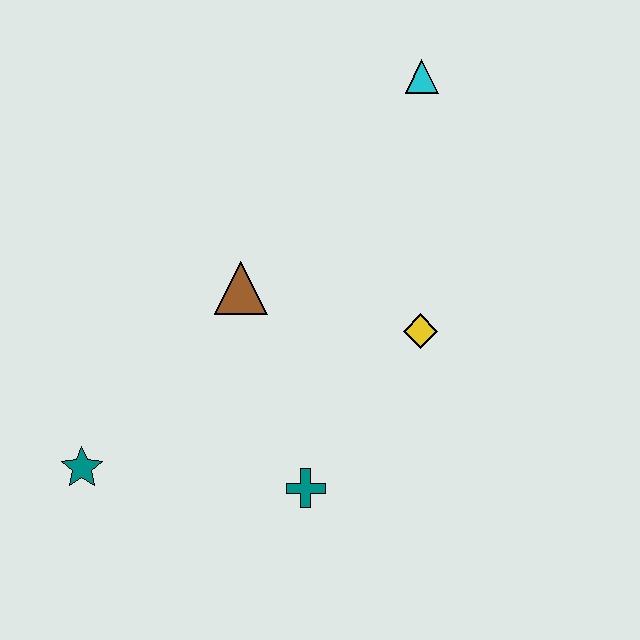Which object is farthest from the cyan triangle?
The teal star is farthest from the cyan triangle.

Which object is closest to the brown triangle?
The yellow diamond is closest to the brown triangle.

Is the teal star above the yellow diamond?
No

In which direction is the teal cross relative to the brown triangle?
The teal cross is below the brown triangle.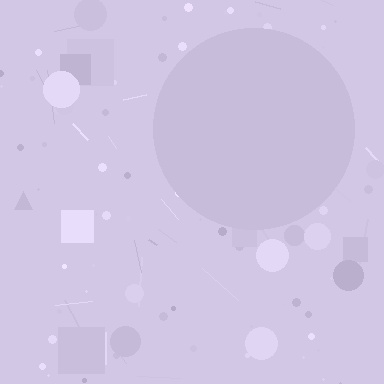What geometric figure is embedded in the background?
A circle is embedded in the background.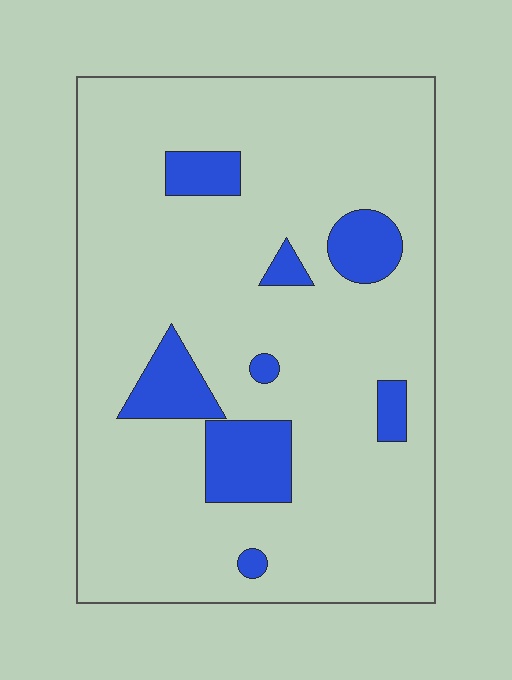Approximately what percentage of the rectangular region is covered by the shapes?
Approximately 15%.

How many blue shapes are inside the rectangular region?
8.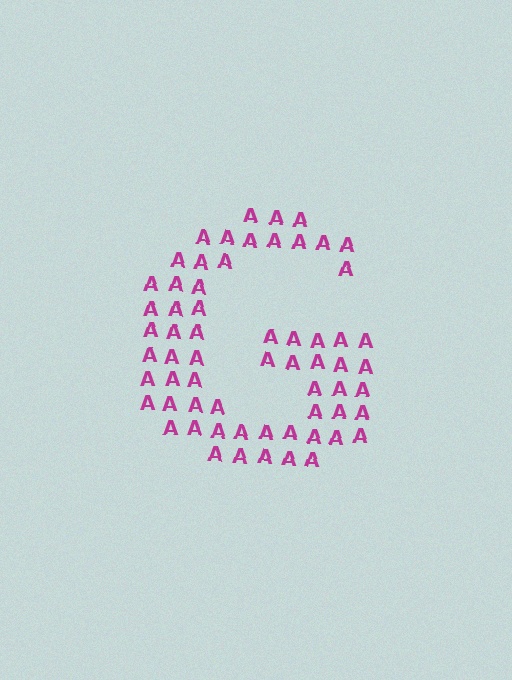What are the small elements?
The small elements are letter A's.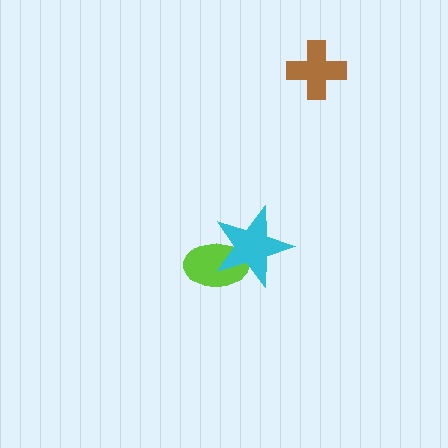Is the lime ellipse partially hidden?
Yes, it is partially covered by another shape.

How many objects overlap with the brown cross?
0 objects overlap with the brown cross.